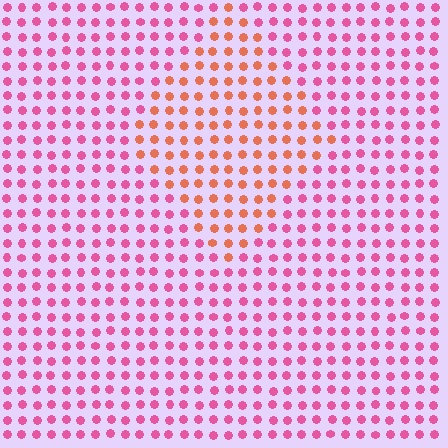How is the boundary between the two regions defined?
The boundary is defined purely by a slight shift in hue (about 42 degrees). Spacing, size, and orientation are identical on both sides.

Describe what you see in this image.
The image is filled with small pink elements in a uniform arrangement. A diamond-shaped region is visible where the elements are tinted to a slightly different hue, forming a subtle color boundary.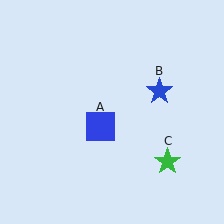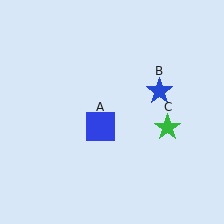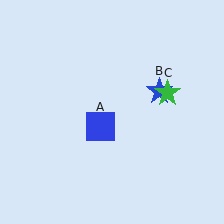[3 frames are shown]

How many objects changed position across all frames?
1 object changed position: green star (object C).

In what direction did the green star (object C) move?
The green star (object C) moved up.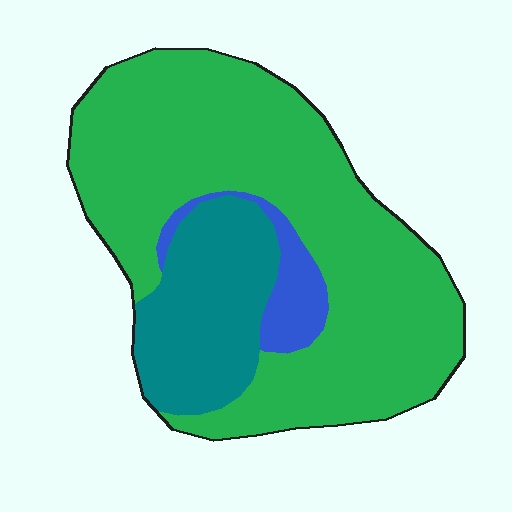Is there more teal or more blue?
Teal.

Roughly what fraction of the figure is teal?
Teal takes up about one fifth (1/5) of the figure.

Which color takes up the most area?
Green, at roughly 70%.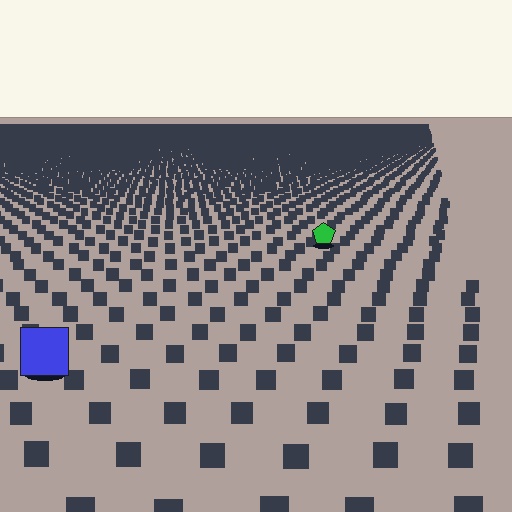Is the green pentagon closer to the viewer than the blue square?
No. The blue square is closer — you can tell from the texture gradient: the ground texture is coarser near it.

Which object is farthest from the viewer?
The green pentagon is farthest from the viewer. It appears smaller and the ground texture around it is denser.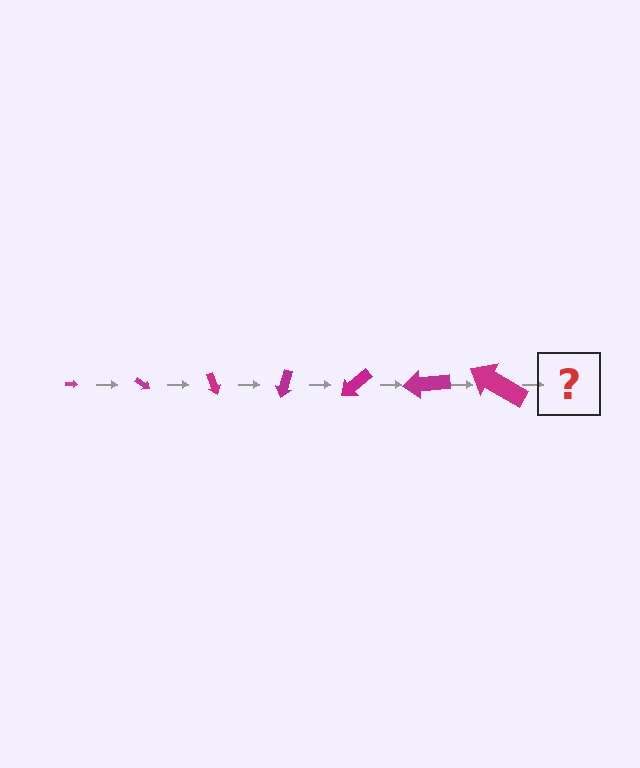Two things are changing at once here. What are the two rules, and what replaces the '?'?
The two rules are that the arrow grows larger each step and it rotates 35 degrees each step. The '?' should be an arrow, larger than the previous one and rotated 245 degrees from the start.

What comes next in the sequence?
The next element should be an arrow, larger than the previous one and rotated 245 degrees from the start.